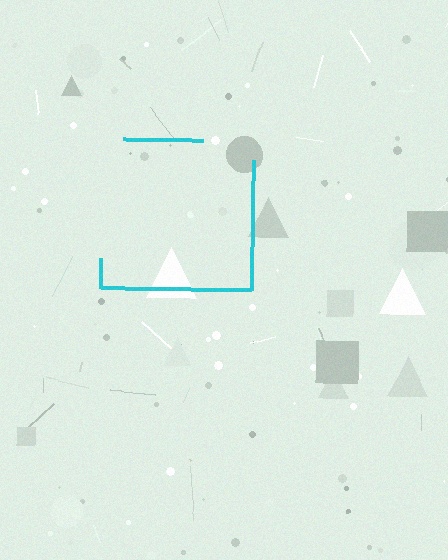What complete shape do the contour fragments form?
The contour fragments form a square.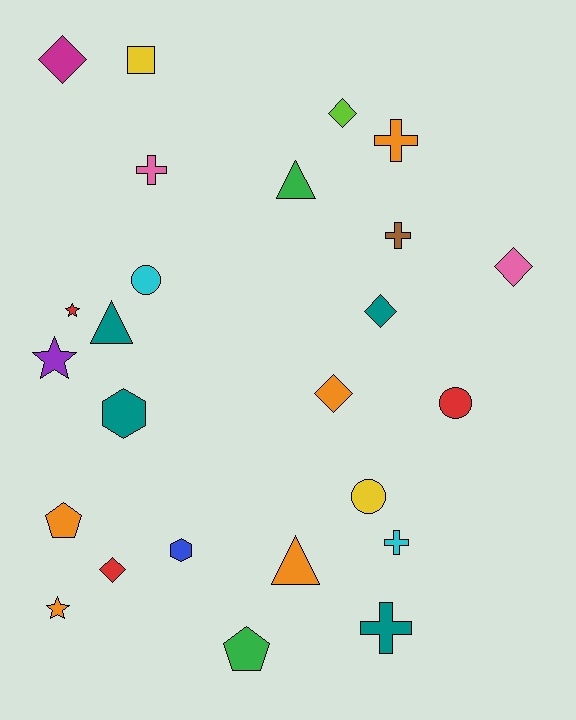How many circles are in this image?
There are 3 circles.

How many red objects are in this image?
There are 3 red objects.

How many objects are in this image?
There are 25 objects.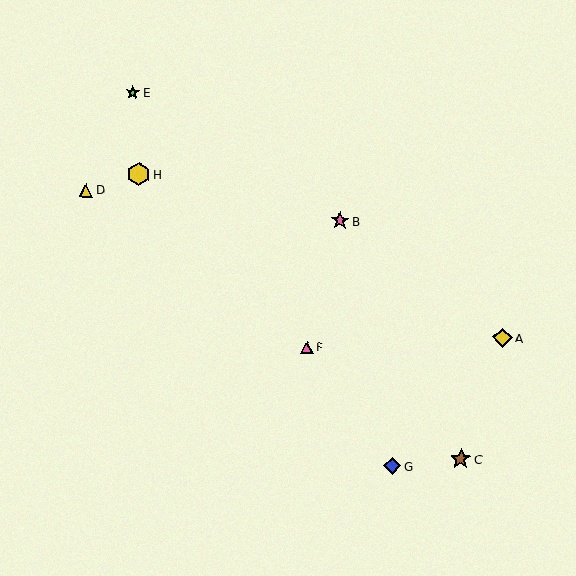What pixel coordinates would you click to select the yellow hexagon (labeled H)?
Click at (139, 174) to select the yellow hexagon H.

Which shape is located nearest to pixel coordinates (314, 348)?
The pink triangle (labeled F) at (307, 347) is nearest to that location.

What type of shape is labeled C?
Shape C is a brown star.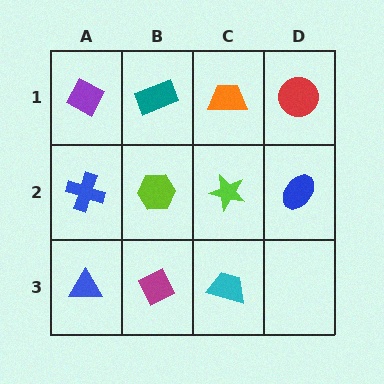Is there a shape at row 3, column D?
No, that cell is empty.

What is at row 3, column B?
A magenta diamond.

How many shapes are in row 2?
4 shapes.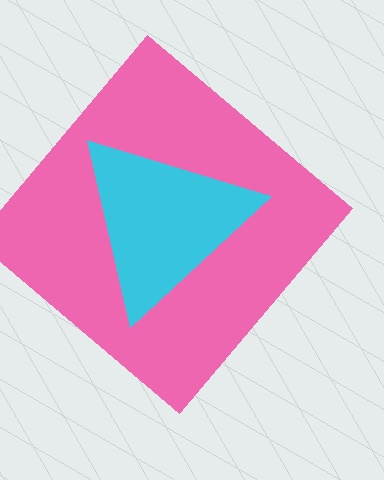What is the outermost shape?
The pink diamond.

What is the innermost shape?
The cyan triangle.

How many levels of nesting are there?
2.